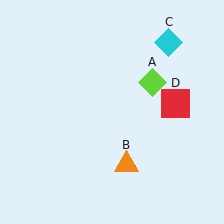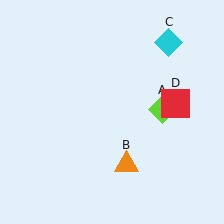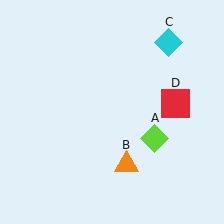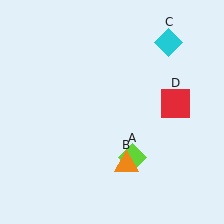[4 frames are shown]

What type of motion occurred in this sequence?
The lime diamond (object A) rotated clockwise around the center of the scene.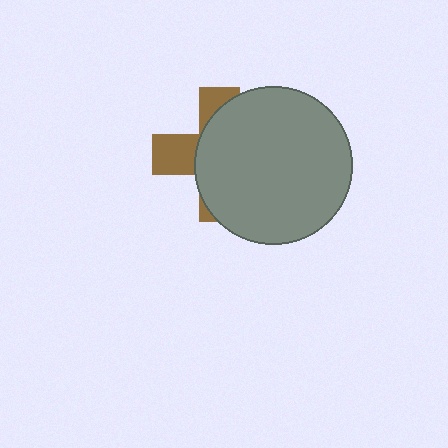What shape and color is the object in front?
The object in front is a gray circle.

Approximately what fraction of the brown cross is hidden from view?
Roughly 69% of the brown cross is hidden behind the gray circle.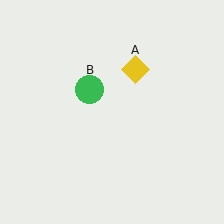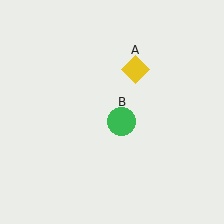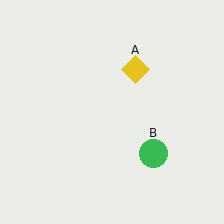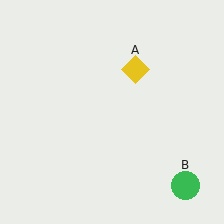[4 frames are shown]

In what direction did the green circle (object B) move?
The green circle (object B) moved down and to the right.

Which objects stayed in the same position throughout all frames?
Yellow diamond (object A) remained stationary.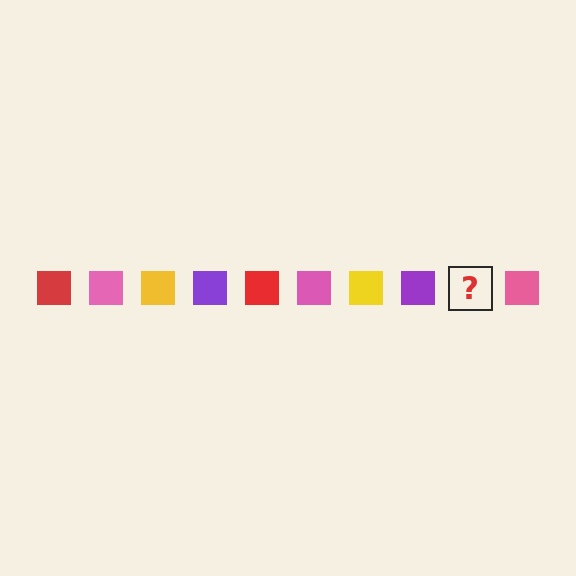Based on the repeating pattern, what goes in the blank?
The blank should be a red square.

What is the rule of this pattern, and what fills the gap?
The rule is that the pattern cycles through red, pink, yellow, purple squares. The gap should be filled with a red square.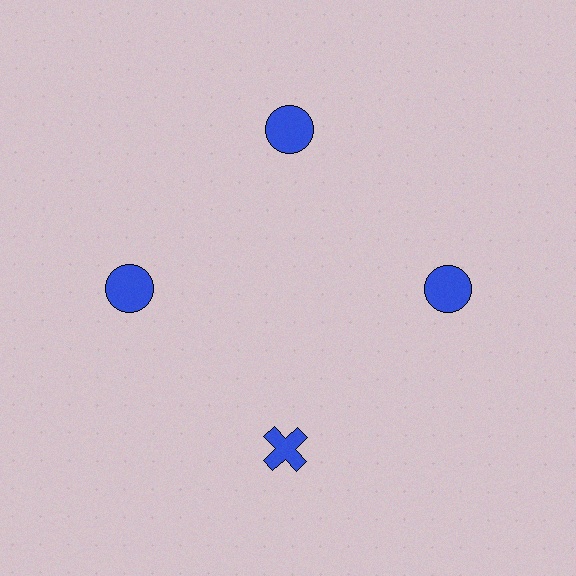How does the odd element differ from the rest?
It has a different shape: cross instead of circle.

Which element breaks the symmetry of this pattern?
The blue cross at roughly the 6 o'clock position breaks the symmetry. All other shapes are blue circles.